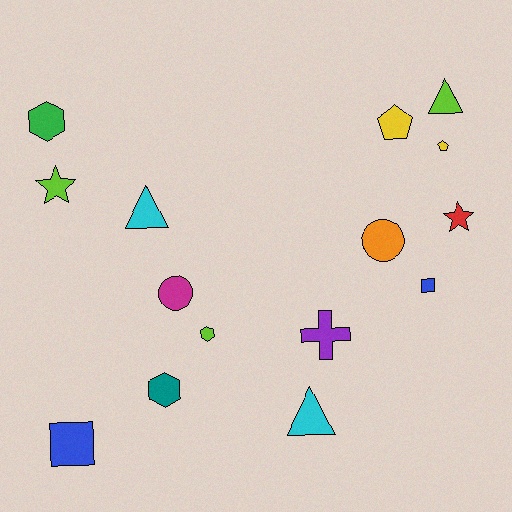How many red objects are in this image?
There is 1 red object.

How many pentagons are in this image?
There are 2 pentagons.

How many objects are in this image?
There are 15 objects.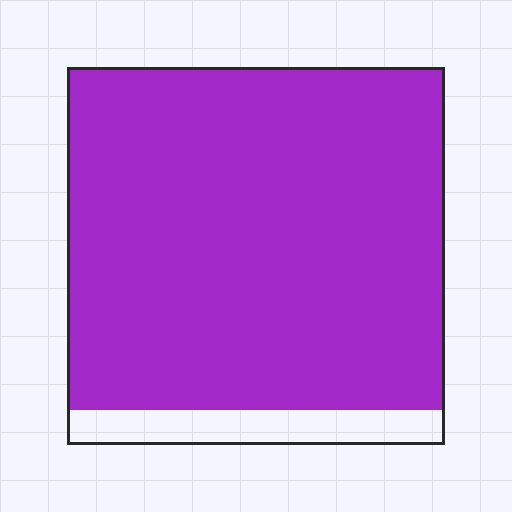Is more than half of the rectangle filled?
Yes.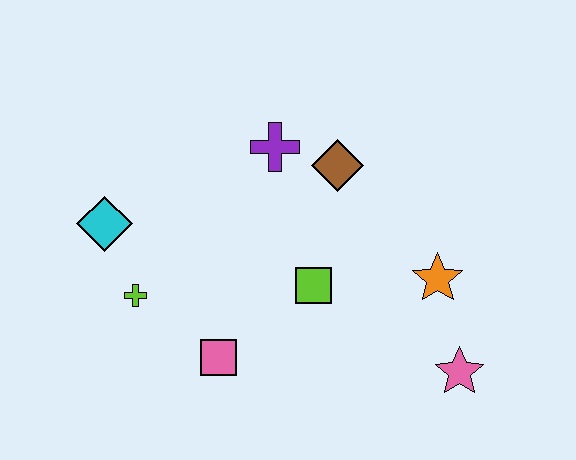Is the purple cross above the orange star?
Yes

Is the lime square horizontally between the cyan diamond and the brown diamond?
Yes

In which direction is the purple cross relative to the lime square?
The purple cross is above the lime square.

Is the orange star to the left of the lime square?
No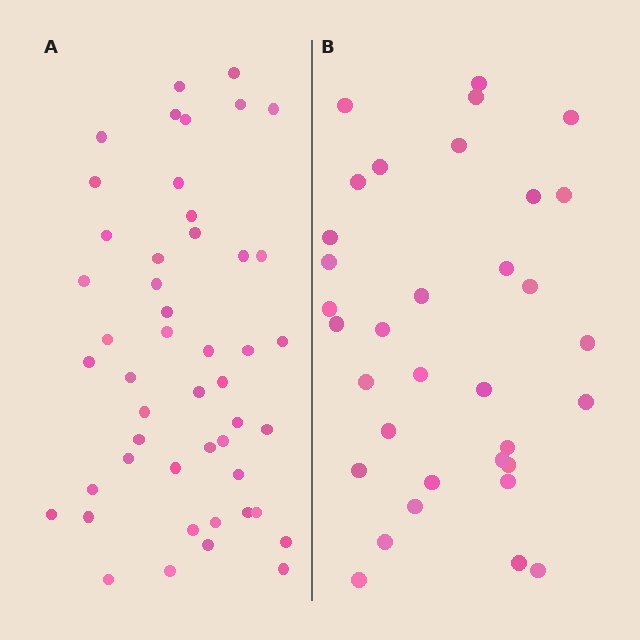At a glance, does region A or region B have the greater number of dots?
Region A (the left region) has more dots.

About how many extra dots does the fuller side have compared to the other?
Region A has approximately 15 more dots than region B.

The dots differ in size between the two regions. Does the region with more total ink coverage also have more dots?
No. Region B has more total ink coverage because its dots are larger, but region A actually contains more individual dots. Total area can be misleading — the number of items is what matters here.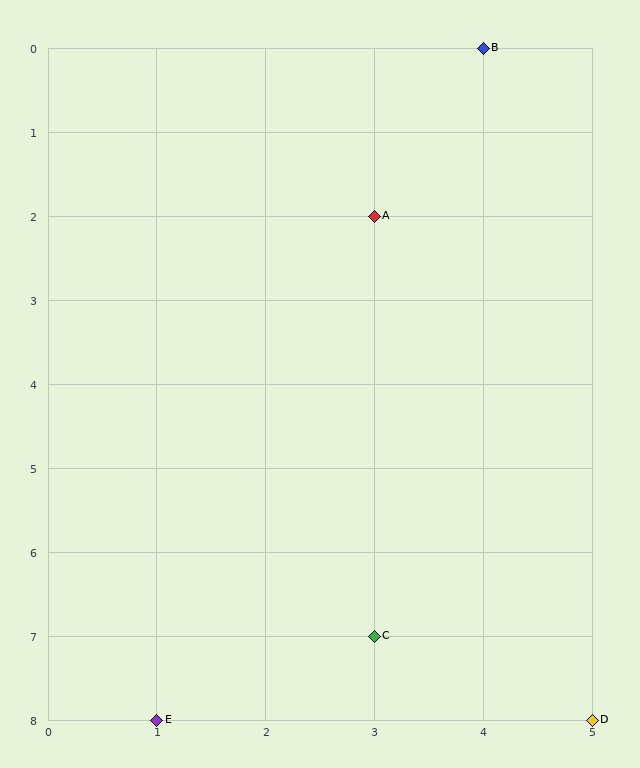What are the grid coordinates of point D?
Point D is at grid coordinates (5, 8).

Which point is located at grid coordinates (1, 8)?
Point E is at (1, 8).